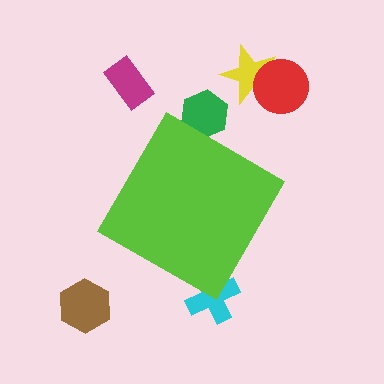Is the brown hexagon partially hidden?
No, the brown hexagon is fully visible.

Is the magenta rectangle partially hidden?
No, the magenta rectangle is fully visible.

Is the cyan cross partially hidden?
Yes, the cyan cross is partially hidden behind the lime diamond.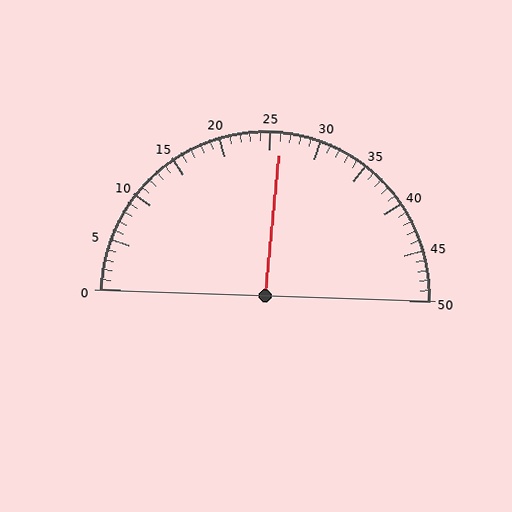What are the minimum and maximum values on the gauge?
The gauge ranges from 0 to 50.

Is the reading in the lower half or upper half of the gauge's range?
The reading is in the upper half of the range (0 to 50).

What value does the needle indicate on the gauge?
The needle indicates approximately 26.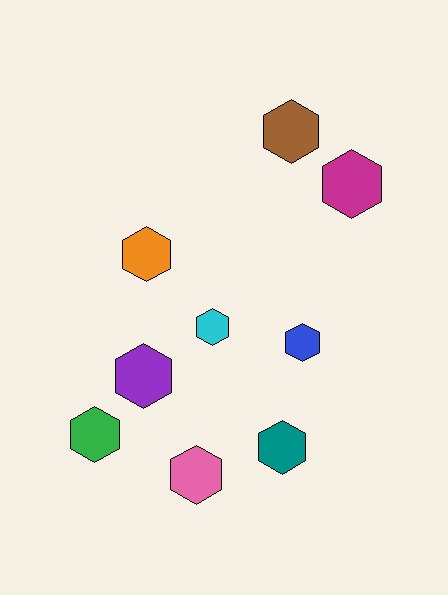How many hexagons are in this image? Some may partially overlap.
There are 9 hexagons.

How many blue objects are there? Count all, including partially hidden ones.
There is 1 blue object.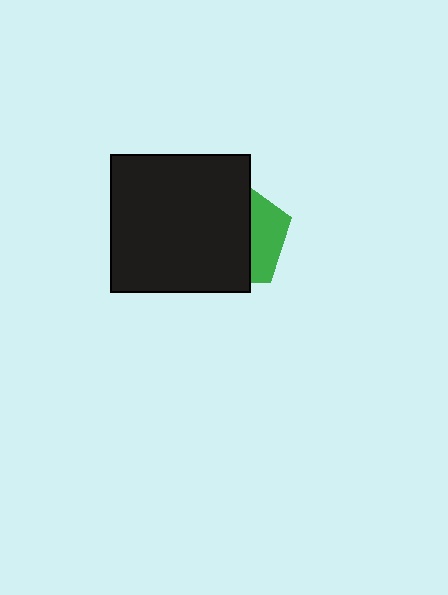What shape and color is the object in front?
The object in front is a black rectangle.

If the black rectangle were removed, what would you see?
You would see the complete green pentagon.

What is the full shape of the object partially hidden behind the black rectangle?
The partially hidden object is a green pentagon.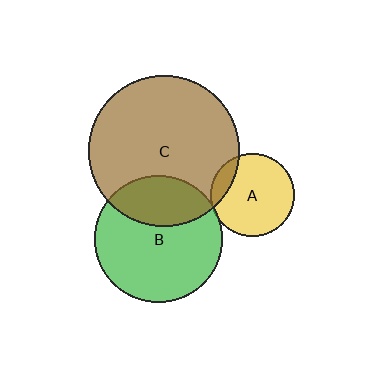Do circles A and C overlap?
Yes.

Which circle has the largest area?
Circle C (brown).